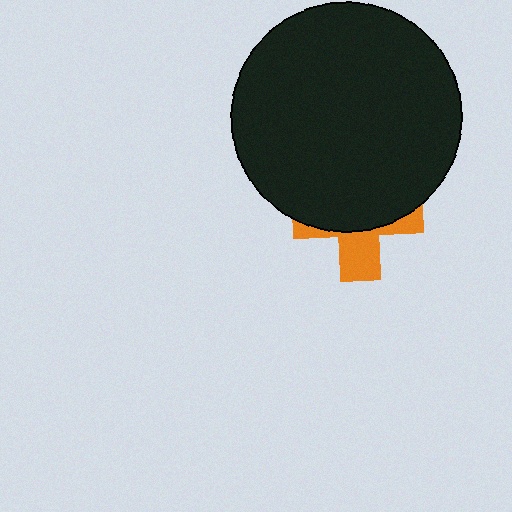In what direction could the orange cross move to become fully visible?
The orange cross could move down. That would shift it out from behind the black circle entirely.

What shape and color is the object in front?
The object in front is a black circle.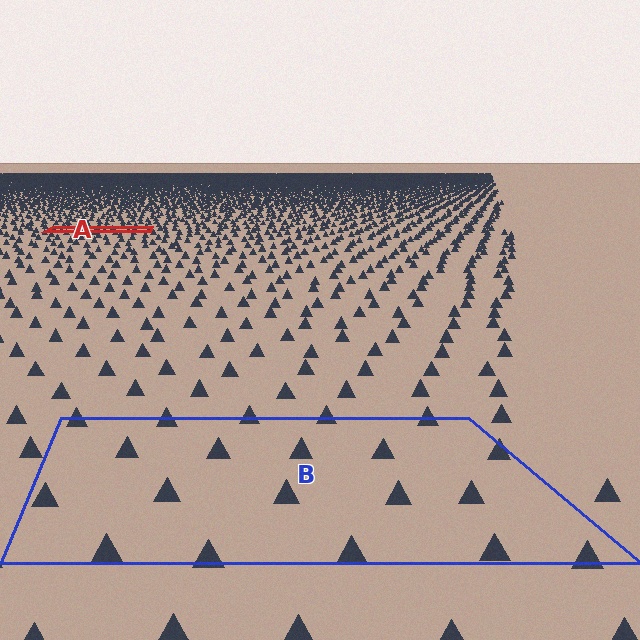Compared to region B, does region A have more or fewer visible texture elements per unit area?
Region A has more texture elements per unit area — they are packed more densely because it is farther away.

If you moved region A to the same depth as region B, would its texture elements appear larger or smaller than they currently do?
They would appear larger. At a closer depth, the same texture elements are projected at a bigger on-screen size.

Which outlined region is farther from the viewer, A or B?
Region A is farther from the viewer — the texture elements inside it appear smaller and more densely packed.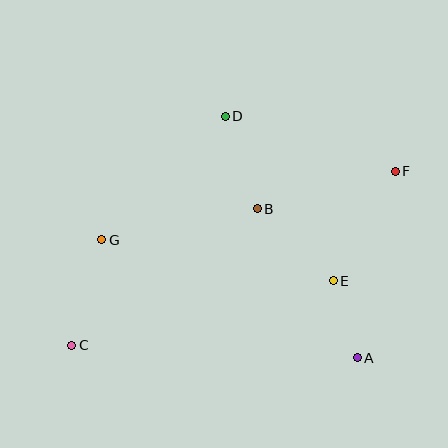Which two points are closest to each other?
Points A and E are closest to each other.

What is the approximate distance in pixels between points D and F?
The distance between D and F is approximately 179 pixels.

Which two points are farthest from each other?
Points C and F are farthest from each other.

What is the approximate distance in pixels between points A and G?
The distance between A and G is approximately 281 pixels.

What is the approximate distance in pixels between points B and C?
The distance between B and C is approximately 230 pixels.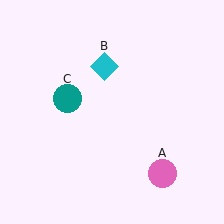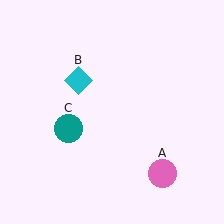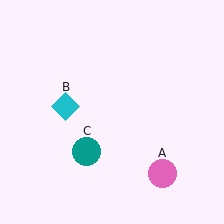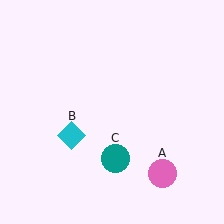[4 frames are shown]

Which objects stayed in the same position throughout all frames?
Pink circle (object A) remained stationary.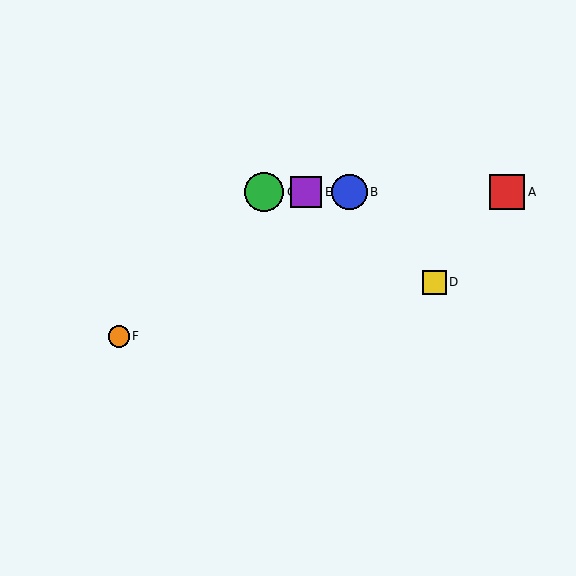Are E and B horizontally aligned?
Yes, both are at y≈192.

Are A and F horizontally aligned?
No, A is at y≈192 and F is at y≈336.